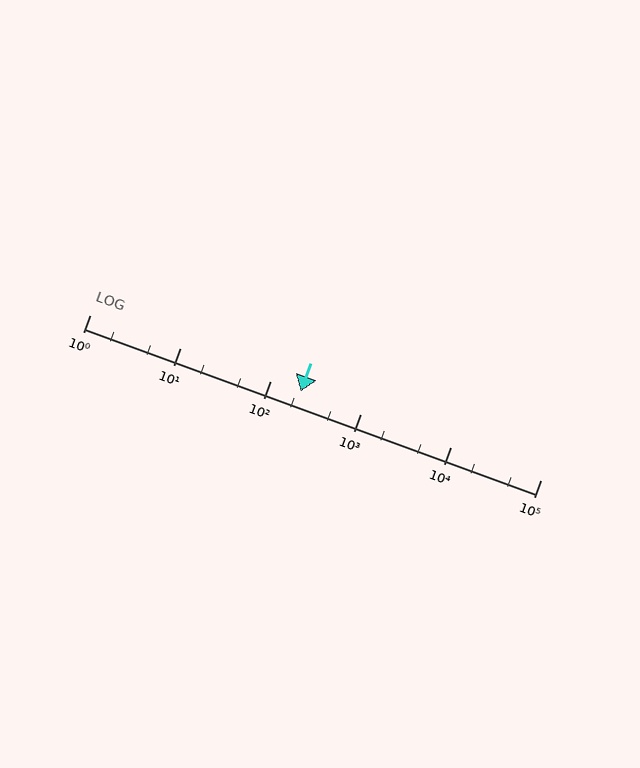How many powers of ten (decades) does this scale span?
The scale spans 5 decades, from 1 to 100000.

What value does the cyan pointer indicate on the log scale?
The pointer indicates approximately 220.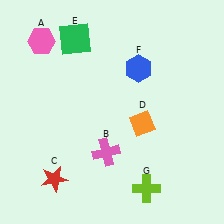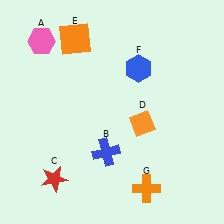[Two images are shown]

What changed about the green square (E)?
In Image 1, E is green. In Image 2, it changed to orange.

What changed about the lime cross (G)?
In Image 1, G is lime. In Image 2, it changed to orange.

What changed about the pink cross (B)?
In Image 1, B is pink. In Image 2, it changed to blue.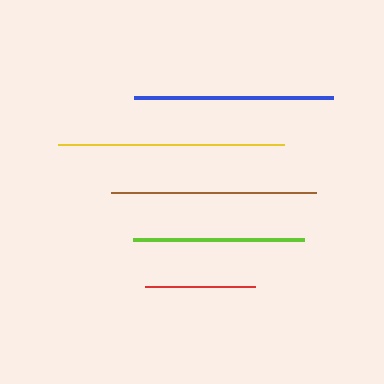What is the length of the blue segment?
The blue segment is approximately 199 pixels long.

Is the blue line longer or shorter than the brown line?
The brown line is longer than the blue line.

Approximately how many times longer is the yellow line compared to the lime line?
The yellow line is approximately 1.3 times the length of the lime line.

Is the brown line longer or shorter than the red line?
The brown line is longer than the red line.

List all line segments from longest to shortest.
From longest to shortest: yellow, brown, blue, lime, red.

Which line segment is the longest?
The yellow line is the longest at approximately 226 pixels.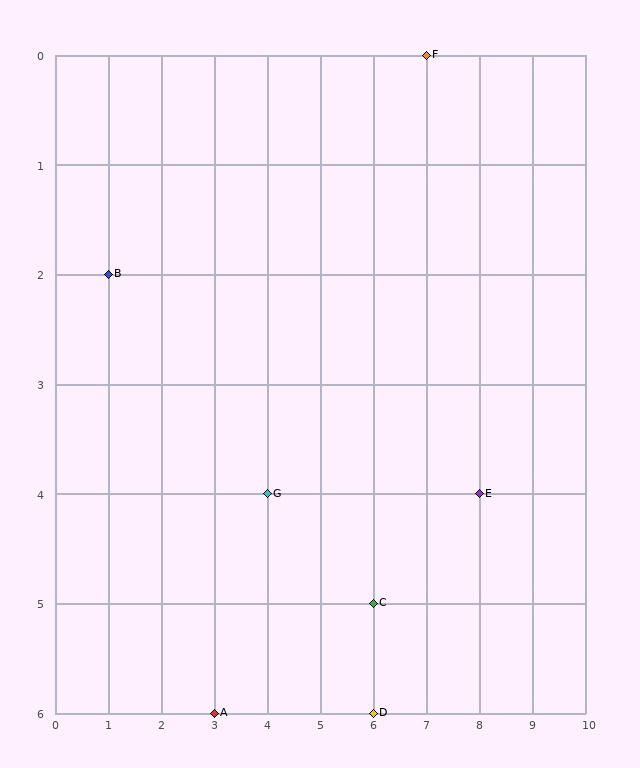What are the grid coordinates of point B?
Point B is at grid coordinates (1, 2).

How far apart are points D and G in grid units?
Points D and G are 2 columns and 2 rows apart (about 2.8 grid units diagonally).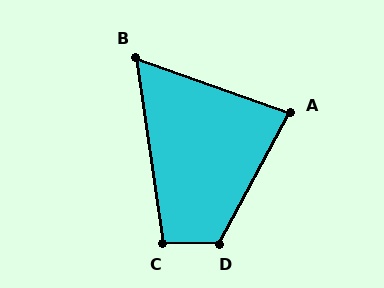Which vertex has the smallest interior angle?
B, at approximately 62 degrees.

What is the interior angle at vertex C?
Approximately 99 degrees (obtuse).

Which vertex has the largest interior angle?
D, at approximately 118 degrees.